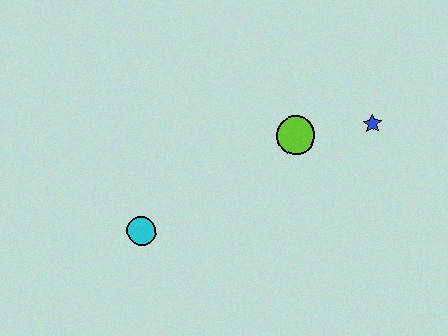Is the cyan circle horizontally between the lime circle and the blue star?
No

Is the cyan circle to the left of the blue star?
Yes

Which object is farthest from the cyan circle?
The blue star is farthest from the cyan circle.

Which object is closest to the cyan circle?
The lime circle is closest to the cyan circle.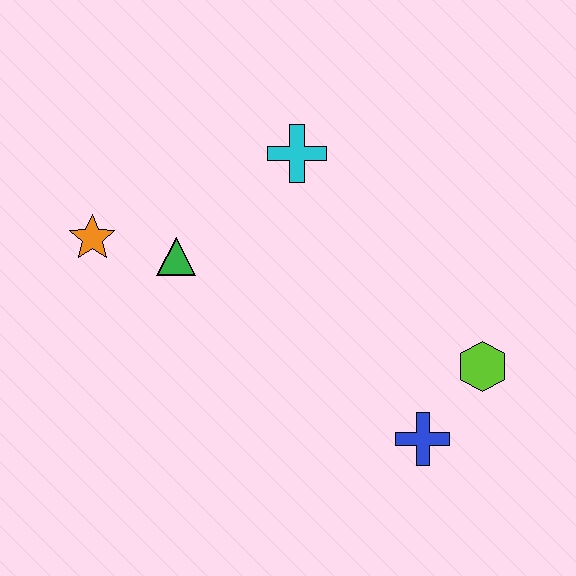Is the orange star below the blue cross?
No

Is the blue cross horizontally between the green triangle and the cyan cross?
No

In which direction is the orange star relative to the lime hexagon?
The orange star is to the left of the lime hexagon.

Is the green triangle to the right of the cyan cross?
No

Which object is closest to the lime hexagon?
The blue cross is closest to the lime hexagon.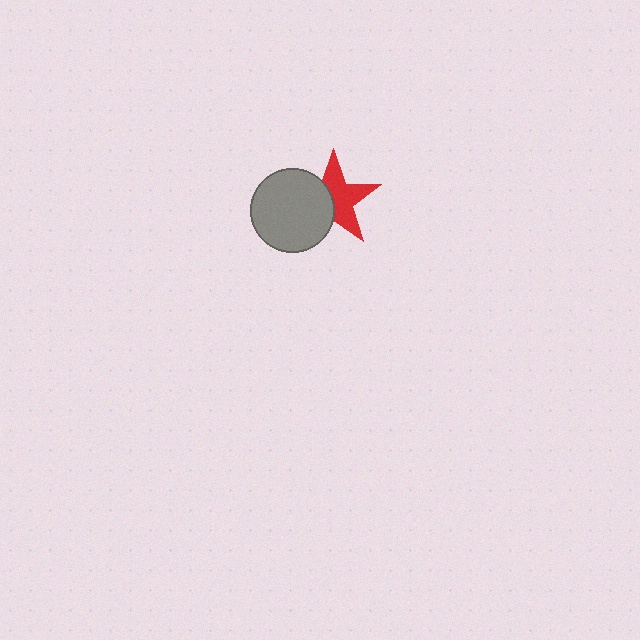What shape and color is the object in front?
The object in front is a gray circle.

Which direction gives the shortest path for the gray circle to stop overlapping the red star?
Moving left gives the shortest separation.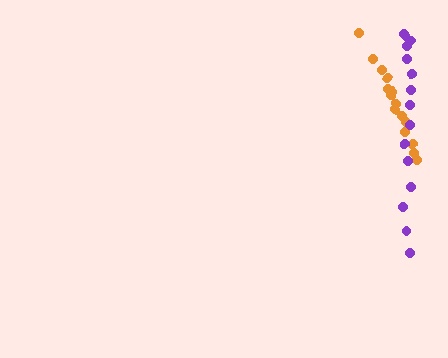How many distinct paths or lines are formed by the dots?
There are 2 distinct paths.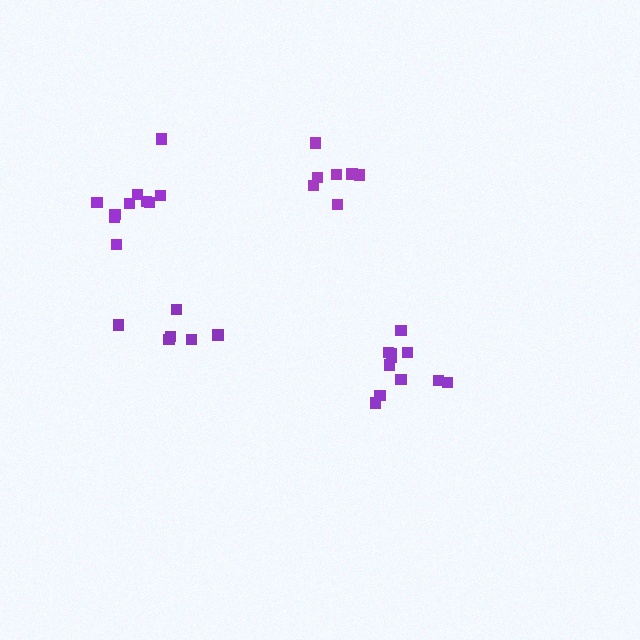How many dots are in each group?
Group 1: 11 dots, Group 2: 7 dots, Group 3: 6 dots, Group 4: 10 dots (34 total).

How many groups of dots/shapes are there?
There are 4 groups.